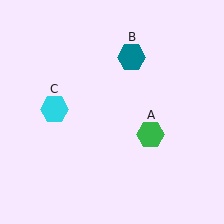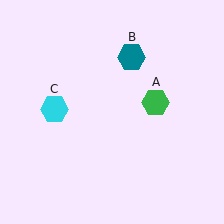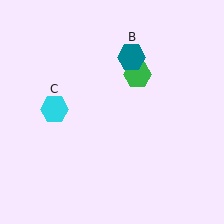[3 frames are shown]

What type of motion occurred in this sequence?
The green hexagon (object A) rotated counterclockwise around the center of the scene.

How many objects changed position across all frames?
1 object changed position: green hexagon (object A).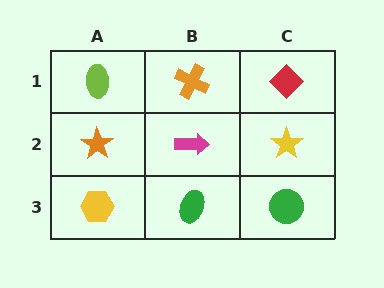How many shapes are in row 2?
3 shapes.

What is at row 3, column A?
A yellow hexagon.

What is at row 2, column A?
An orange star.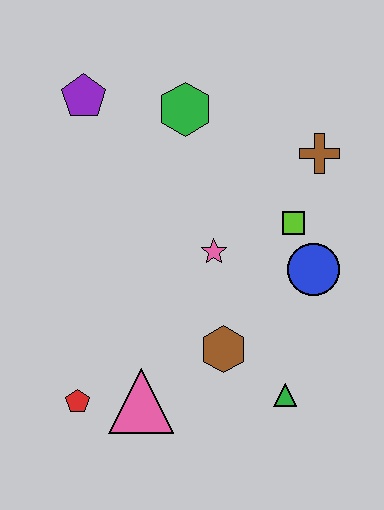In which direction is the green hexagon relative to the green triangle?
The green hexagon is above the green triangle.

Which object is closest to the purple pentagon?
The green hexagon is closest to the purple pentagon.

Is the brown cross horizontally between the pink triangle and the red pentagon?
No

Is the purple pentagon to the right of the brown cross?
No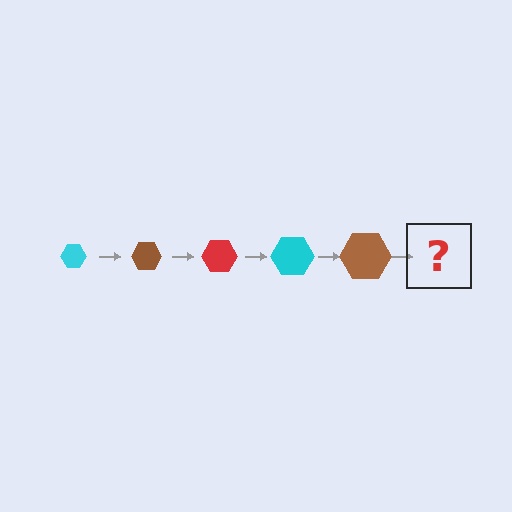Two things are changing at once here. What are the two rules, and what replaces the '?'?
The two rules are that the hexagon grows larger each step and the color cycles through cyan, brown, and red. The '?' should be a red hexagon, larger than the previous one.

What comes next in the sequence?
The next element should be a red hexagon, larger than the previous one.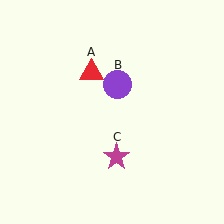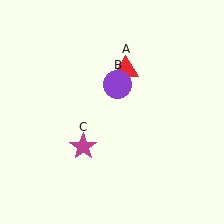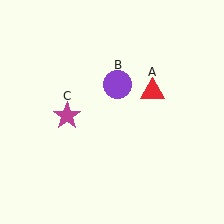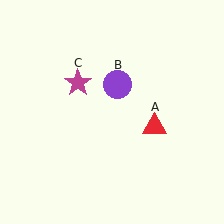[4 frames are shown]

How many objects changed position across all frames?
2 objects changed position: red triangle (object A), magenta star (object C).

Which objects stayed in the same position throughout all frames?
Purple circle (object B) remained stationary.